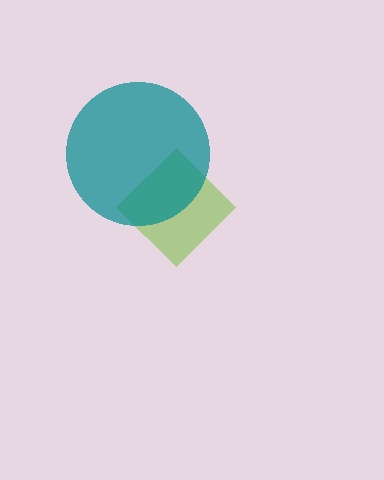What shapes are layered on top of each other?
The layered shapes are: a lime diamond, a teal circle.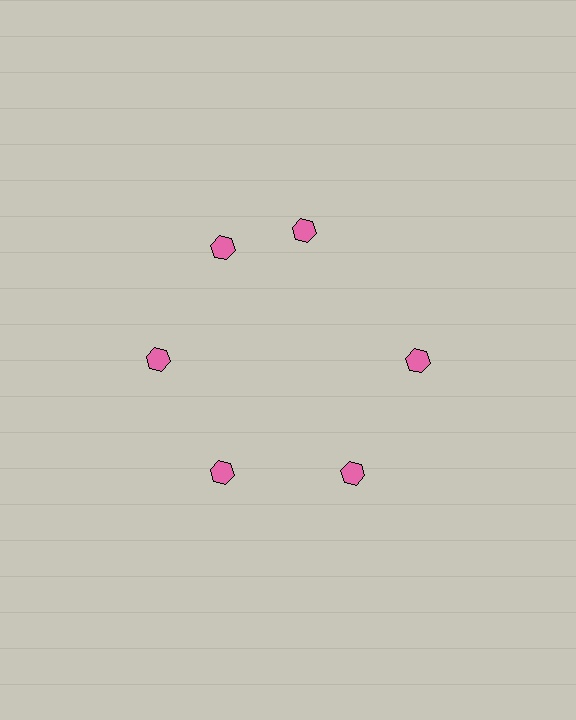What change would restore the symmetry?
The symmetry would be restored by rotating it back into even spacing with its neighbors so that all 6 hexagons sit at equal angles and equal distance from the center.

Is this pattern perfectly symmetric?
No. The 6 pink hexagons are arranged in a ring, but one element near the 1 o'clock position is rotated out of alignment along the ring, breaking the 6-fold rotational symmetry.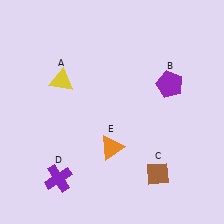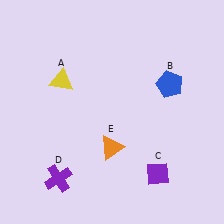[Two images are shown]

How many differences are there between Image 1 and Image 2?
There are 2 differences between the two images.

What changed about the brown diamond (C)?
In Image 1, C is brown. In Image 2, it changed to purple.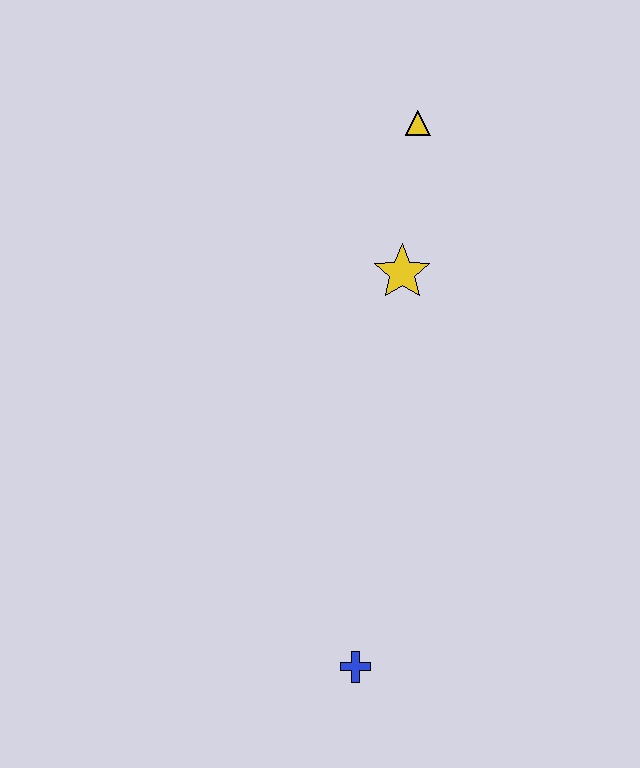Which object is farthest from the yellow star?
The blue cross is farthest from the yellow star.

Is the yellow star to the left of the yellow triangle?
Yes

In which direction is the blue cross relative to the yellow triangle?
The blue cross is below the yellow triangle.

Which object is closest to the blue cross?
The yellow star is closest to the blue cross.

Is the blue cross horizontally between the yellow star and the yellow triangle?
No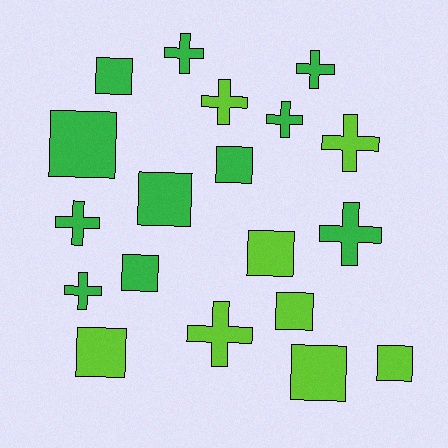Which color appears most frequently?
Green, with 11 objects.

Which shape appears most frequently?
Square, with 10 objects.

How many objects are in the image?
There are 19 objects.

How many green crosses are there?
There are 6 green crosses.